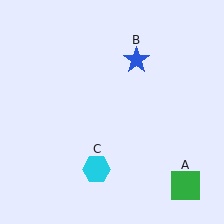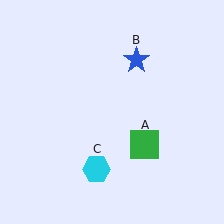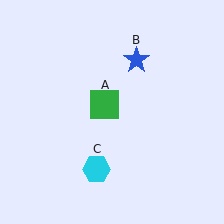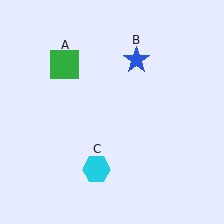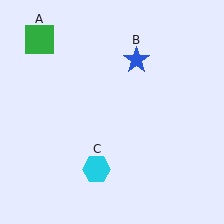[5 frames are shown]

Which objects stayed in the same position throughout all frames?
Blue star (object B) and cyan hexagon (object C) remained stationary.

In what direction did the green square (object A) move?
The green square (object A) moved up and to the left.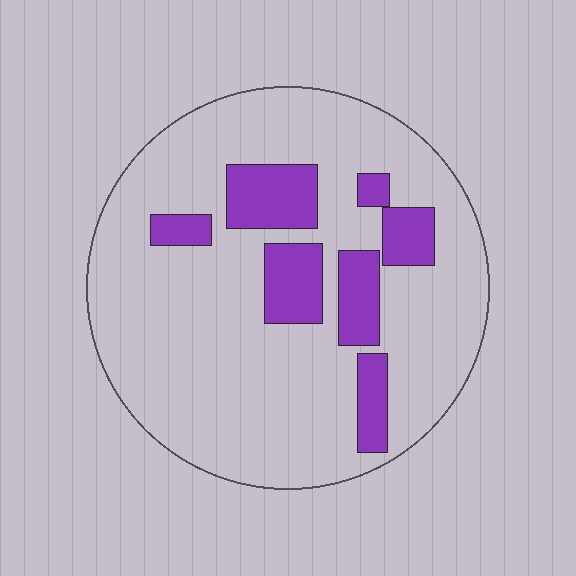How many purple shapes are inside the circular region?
7.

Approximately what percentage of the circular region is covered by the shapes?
Approximately 20%.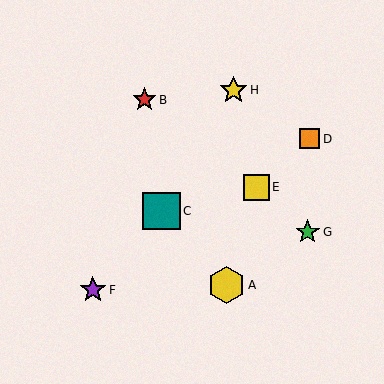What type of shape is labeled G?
Shape G is a green star.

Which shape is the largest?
The yellow hexagon (labeled A) is the largest.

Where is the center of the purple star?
The center of the purple star is at (93, 290).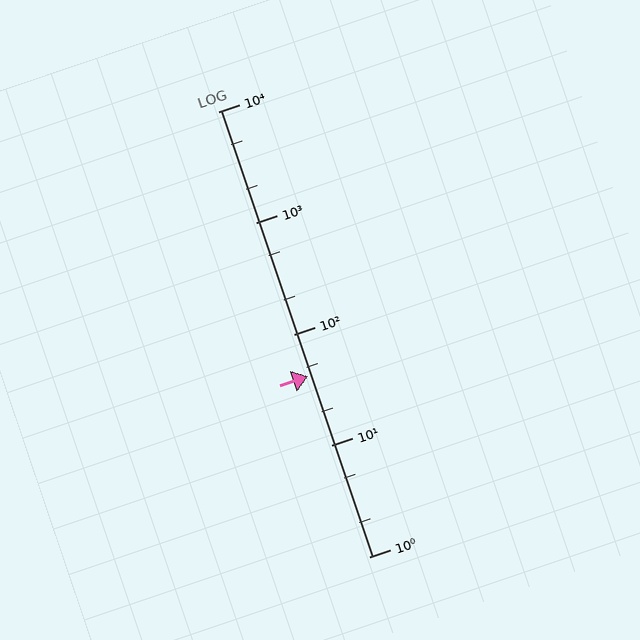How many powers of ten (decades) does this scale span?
The scale spans 4 decades, from 1 to 10000.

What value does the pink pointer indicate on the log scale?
The pointer indicates approximately 42.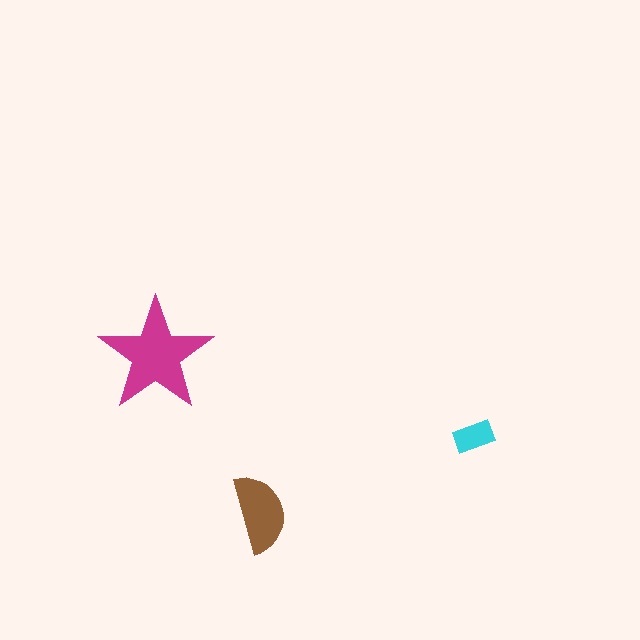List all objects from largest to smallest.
The magenta star, the brown semicircle, the cyan rectangle.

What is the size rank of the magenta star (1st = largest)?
1st.